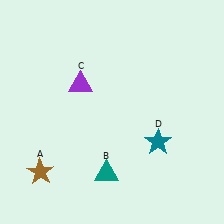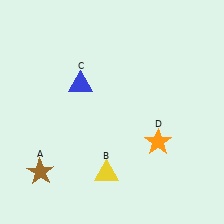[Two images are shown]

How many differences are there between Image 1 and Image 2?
There are 3 differences between the two images.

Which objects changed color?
B changed from teal to yellow. C changed from purple to blue. D changed from teal to orange.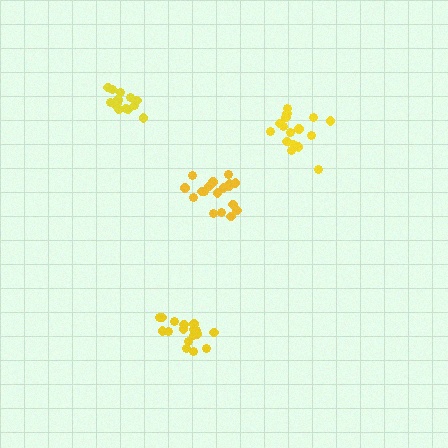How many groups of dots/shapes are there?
There are 4 groups.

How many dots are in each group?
Group 1: 14 dots, Group 2: 19 dots, Group 3: 16 dots, Group 4: 17 dots (66 total).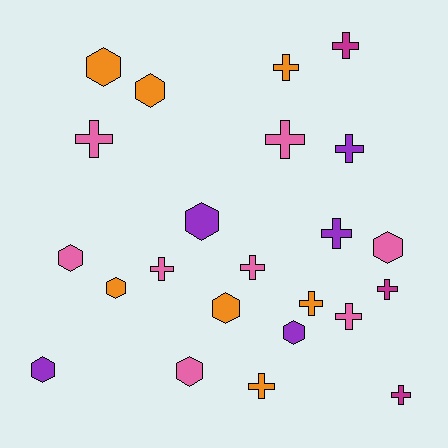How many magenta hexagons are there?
There are no magenta hexagons.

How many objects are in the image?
There are 23 objects.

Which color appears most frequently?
Pink, with 8 objects.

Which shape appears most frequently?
Cross, with 13 objects.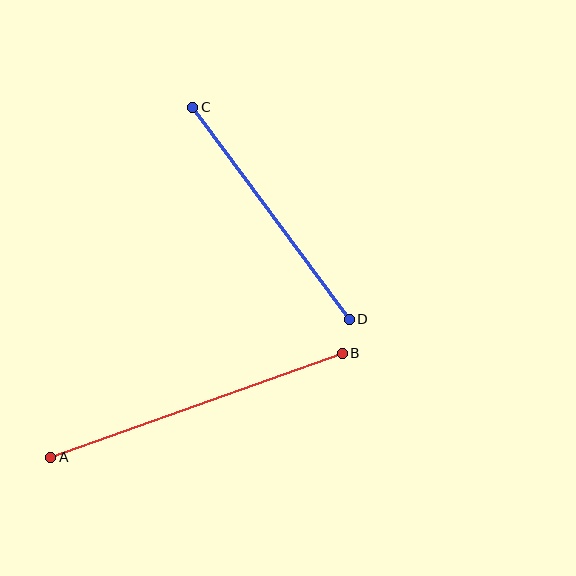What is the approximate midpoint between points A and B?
The midpoint is at approximately (196, 405) pixels.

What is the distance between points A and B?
The distance is approximately 310 pixels.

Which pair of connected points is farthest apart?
Points A and B are farthest apart.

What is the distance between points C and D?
The distance is approximately 264 pixels.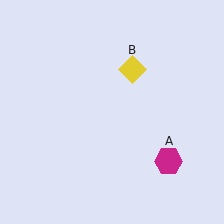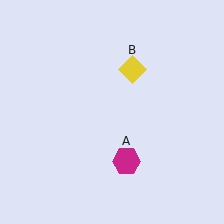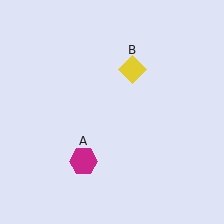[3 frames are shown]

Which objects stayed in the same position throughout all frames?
Yellow diamond (object B) remained stationary.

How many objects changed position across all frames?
1 object changed position: magenta hexagon (object A).